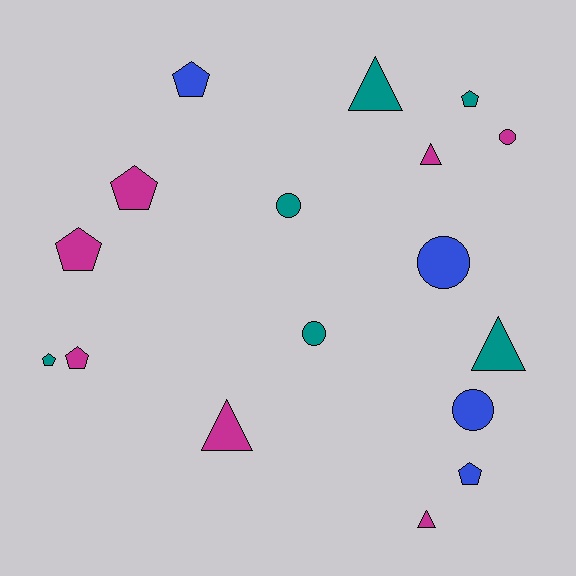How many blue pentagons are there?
There are 2 blue pentagons.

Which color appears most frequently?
Magenta, with 7 objects.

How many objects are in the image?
There are 17 objects.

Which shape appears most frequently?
Pentagon, with 7 objects.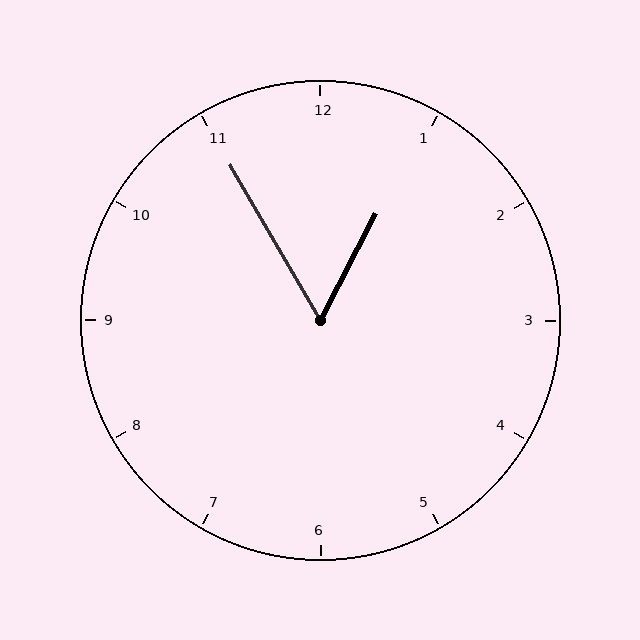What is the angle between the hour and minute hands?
Approximately 58 degrees.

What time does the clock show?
12:55.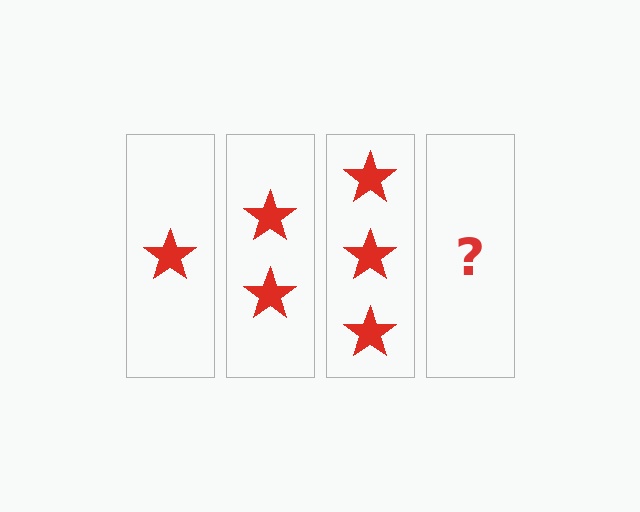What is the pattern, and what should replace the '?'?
The pattern is that each step adds one more star. The '?' should be 4 stars.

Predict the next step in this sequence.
The next step is 4 stars.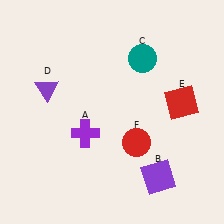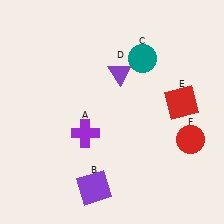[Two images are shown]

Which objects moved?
The objects that moved are: the purple square (B), the purple triangle (D), the red circle (F).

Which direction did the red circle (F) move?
The red circle (F) moved right.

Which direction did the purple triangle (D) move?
The purple triangle (D) moved right.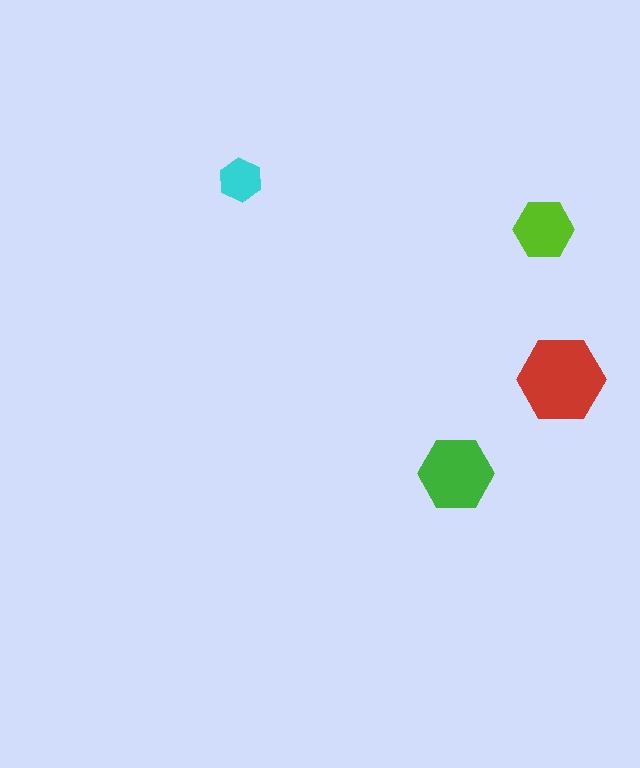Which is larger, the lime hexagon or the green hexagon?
The green one.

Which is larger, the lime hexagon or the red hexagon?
The red one.